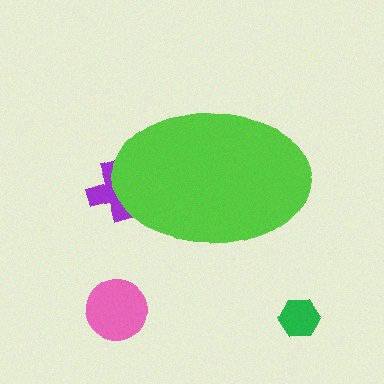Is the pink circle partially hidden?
No, the pink circle is fully visible.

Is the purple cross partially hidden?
Yes, the purple cross is partially hidden behind the lime ellipse.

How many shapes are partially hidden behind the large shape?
1 shape is partially hidden.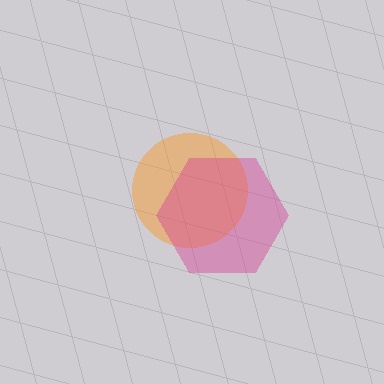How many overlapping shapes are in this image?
There are 2 overlapping shapes in the image.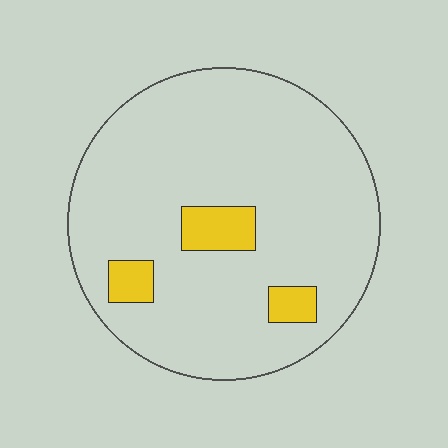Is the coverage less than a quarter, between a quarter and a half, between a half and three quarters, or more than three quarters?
Less than a quarter.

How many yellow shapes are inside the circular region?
3.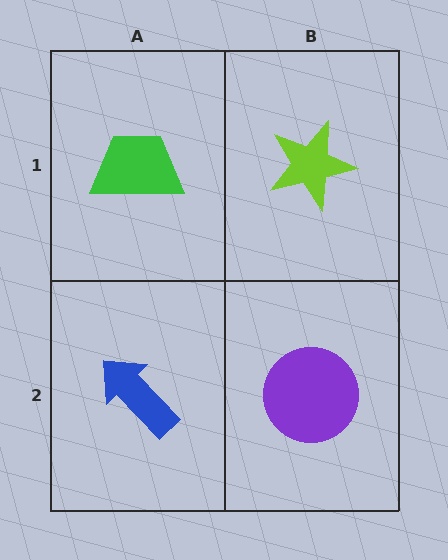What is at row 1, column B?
A lime star.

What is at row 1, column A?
A green trapezoid.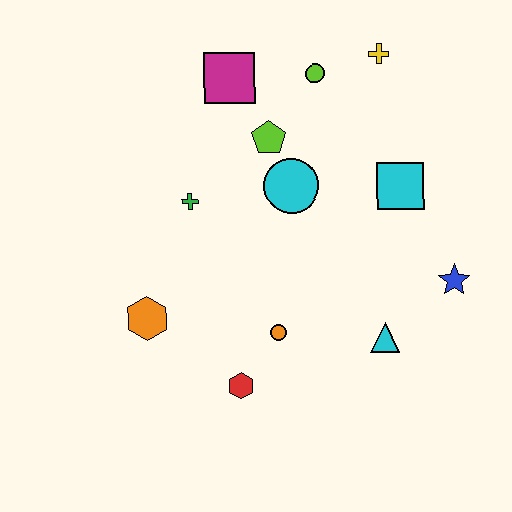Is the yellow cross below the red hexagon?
No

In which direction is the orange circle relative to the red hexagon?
The orange circle is above the red hexagon.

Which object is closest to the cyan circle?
The lime pentagon is closest to the cyan circle.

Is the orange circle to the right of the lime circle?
No